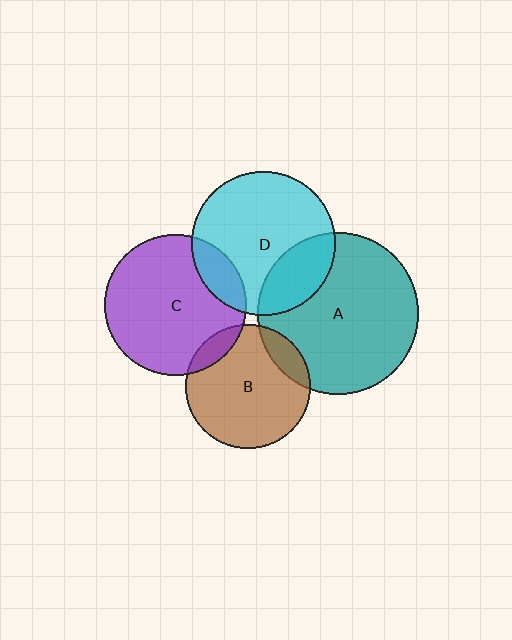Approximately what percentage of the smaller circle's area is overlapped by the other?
Approximately 15%.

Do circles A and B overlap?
Yes.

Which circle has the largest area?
Circle A (teal).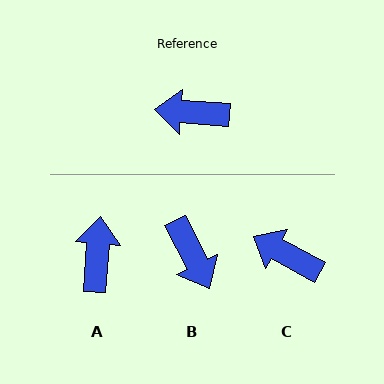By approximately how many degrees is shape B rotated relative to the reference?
Approximately 121 degrees counter-clockwise.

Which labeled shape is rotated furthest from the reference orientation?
B, about 121 degrees away.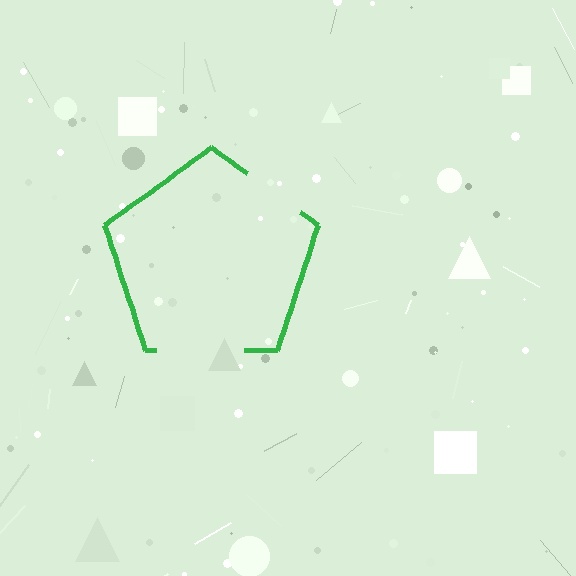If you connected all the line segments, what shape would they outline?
They would outline a pentagon.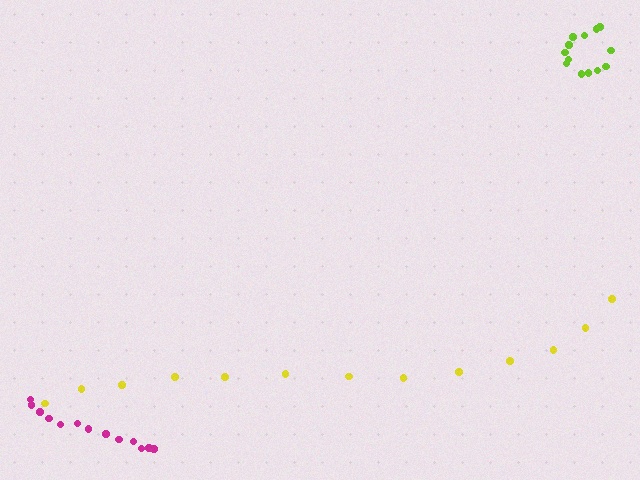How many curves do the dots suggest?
There are 3 distinct paths.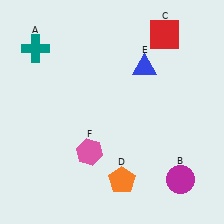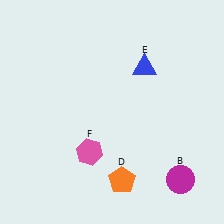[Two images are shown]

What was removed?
The red square (C), the teal cross (A) were removed in Image 2.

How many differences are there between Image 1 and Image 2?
There are 2 differences between the two images.